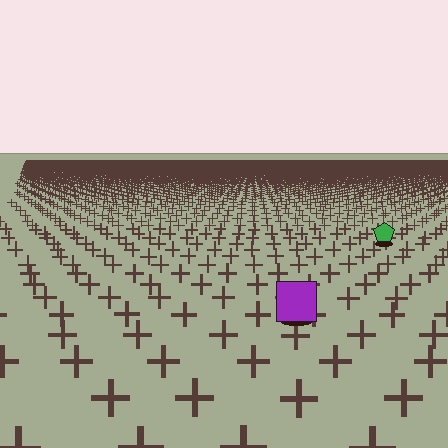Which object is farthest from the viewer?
The green pentagon is farthest from the viewer. It appears smaller and the ground texture around it is denser.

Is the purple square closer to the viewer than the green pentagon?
Yes. The purple square is closer — you can tell from the texture gradient: the ground texture is coarser near it.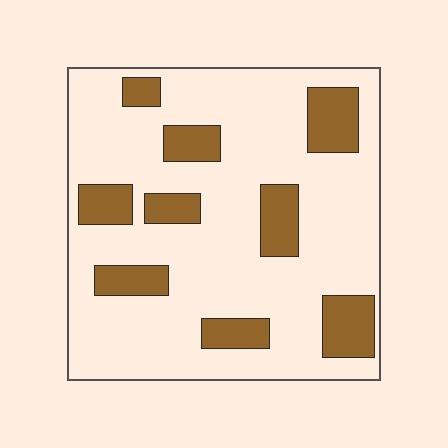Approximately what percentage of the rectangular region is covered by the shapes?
Approximately 20%.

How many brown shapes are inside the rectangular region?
9.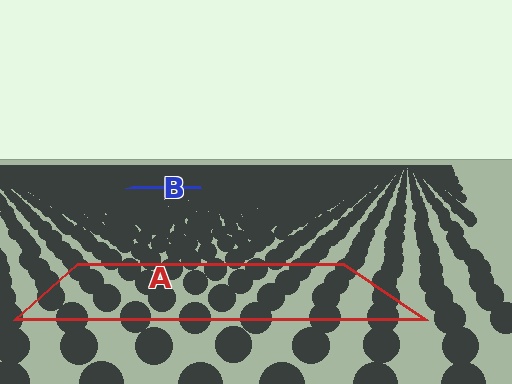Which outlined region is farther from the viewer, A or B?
Region B is farther from the viewer — the texture elements inside it appear smaller and more densely packed.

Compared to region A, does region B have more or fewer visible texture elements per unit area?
Region B has more texture elements per unit area — they are packed more densely because it is farther away.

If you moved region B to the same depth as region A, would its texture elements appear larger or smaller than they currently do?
They would appear larger. At a closer depth, the same texture elements are projected at a bigger on-screen size.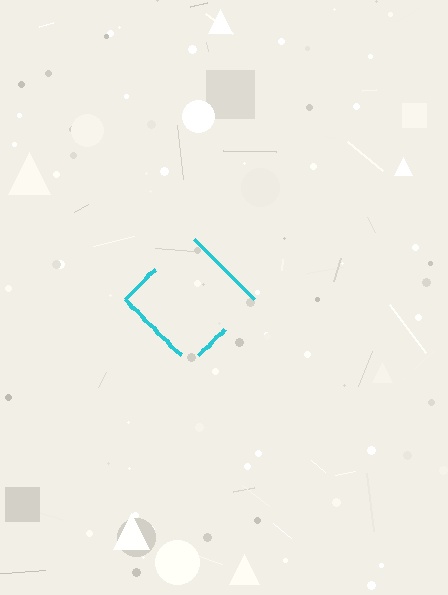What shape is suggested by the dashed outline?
The dashed outline suggests a diamond.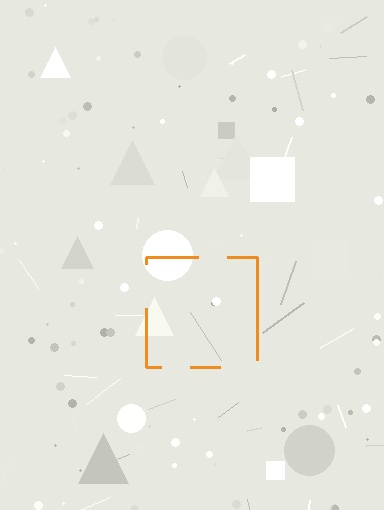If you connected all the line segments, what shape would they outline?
They would outline a square.